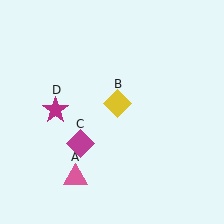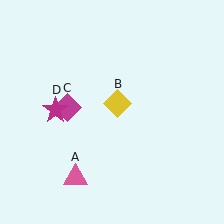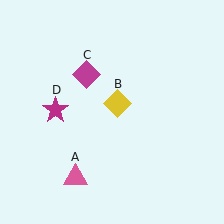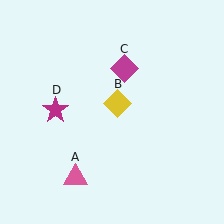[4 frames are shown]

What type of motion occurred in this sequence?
The magenta diamond (object C) rotated clockwise around the center of the scene.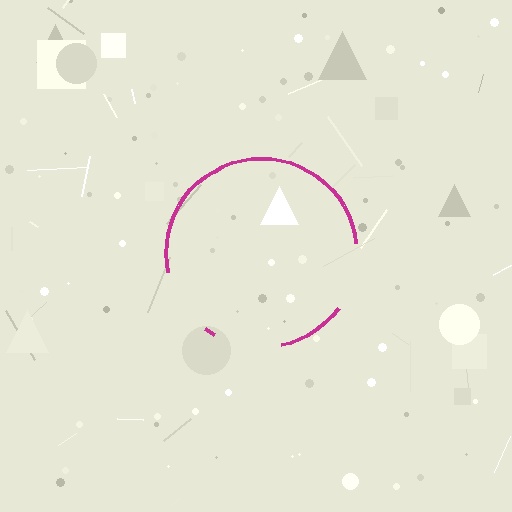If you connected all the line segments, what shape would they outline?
They would outline a circle.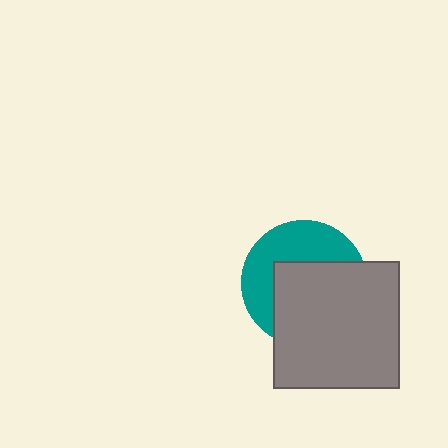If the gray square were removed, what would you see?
You would see the complete teal circle.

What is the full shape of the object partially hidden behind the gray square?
The partially hidden object is a teal circle.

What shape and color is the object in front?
The object in front is a gray square.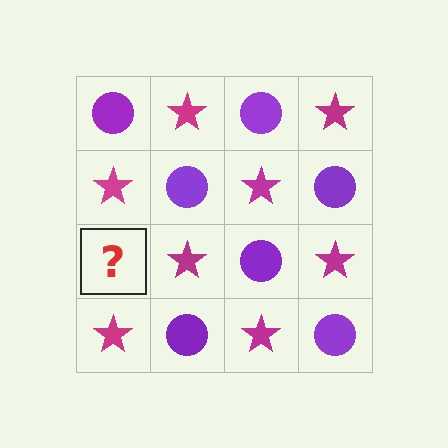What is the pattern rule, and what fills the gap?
The rule is that it alternates purple circle and magenta star in a checkerboard pattern. The gap should be filled with a purple circle.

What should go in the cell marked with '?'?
The missing cell should contain a purple circle.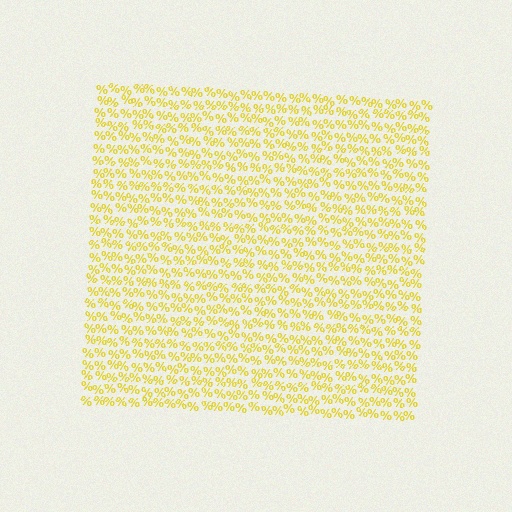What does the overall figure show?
The overall figure shows a square.